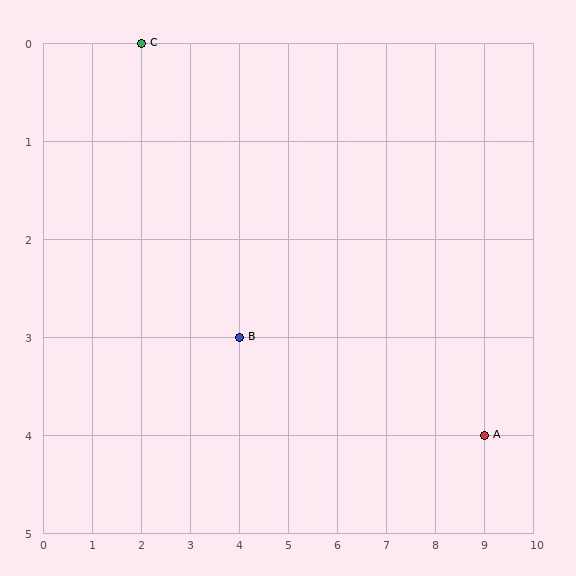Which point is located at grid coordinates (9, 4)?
Point A is at (9, 4).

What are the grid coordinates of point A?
Point A is at grid coordinates (9, 4).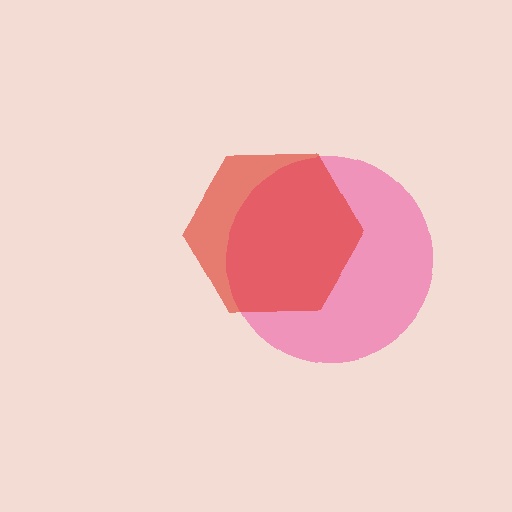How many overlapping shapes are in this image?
There are 2 overlapping shapes in the image.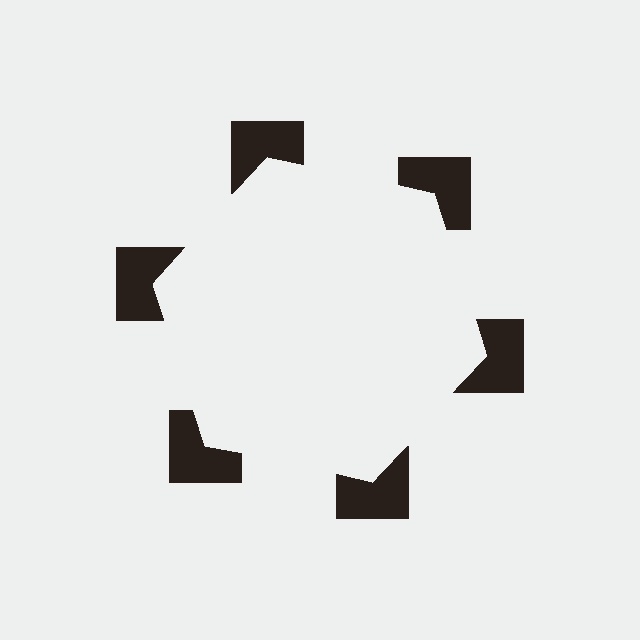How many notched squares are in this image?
There are 6 — one at each vertex of the illusory hexagon.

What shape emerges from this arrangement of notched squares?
An illusory hexagon — its edges are inferred from the aligned wedge cuts in the notched squares, not physically drawn.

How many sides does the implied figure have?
6 sides.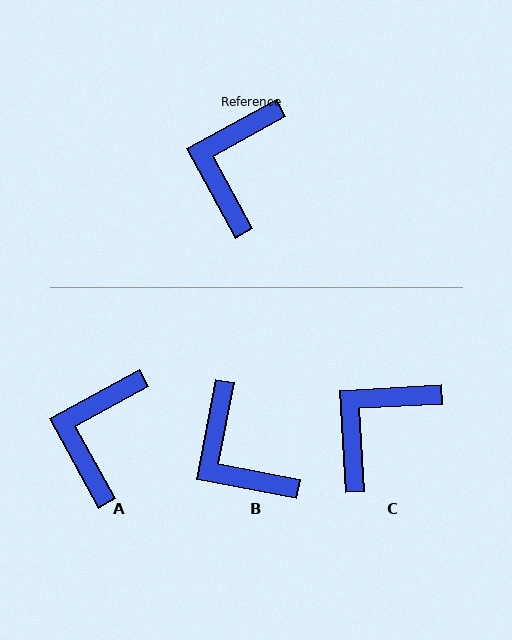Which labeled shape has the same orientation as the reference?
A.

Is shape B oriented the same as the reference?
No, it is off by about 51 degrees.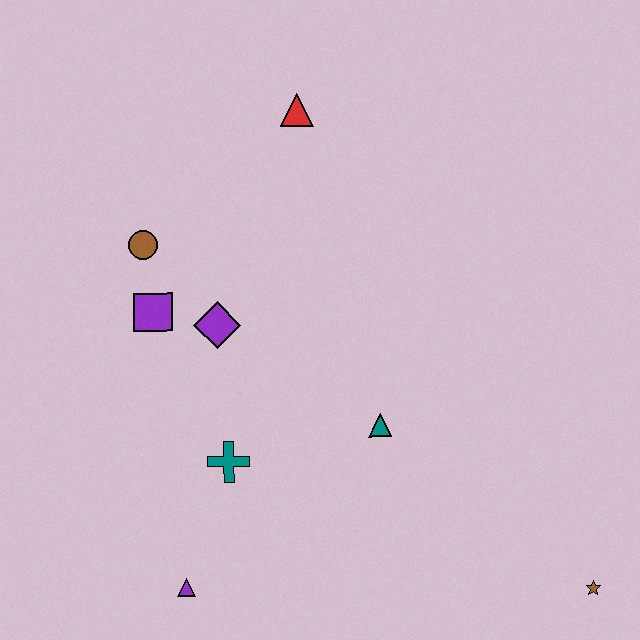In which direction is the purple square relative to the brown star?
The purple square is to the left of the brown star.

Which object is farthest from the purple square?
The brown star is farthest from the purple square.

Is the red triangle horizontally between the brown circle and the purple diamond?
No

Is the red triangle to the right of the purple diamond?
Yes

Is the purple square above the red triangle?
No